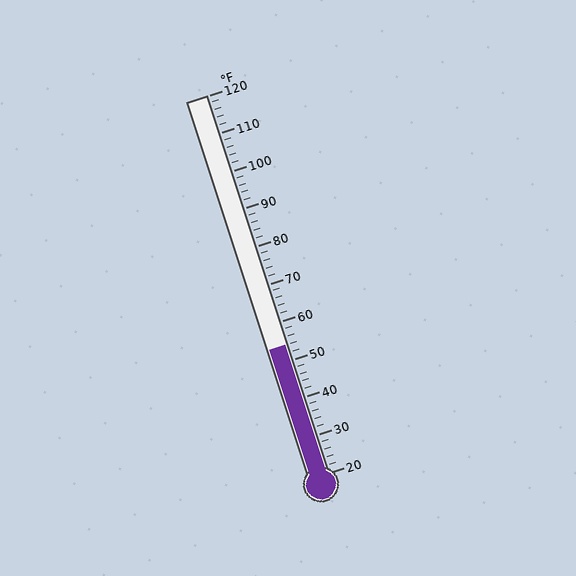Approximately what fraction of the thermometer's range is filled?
The thermometer is filled to approximately 35% of its range.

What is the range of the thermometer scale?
The thermometer scale ranges from 20°F to 120°F.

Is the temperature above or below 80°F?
The temperature is below 80°F.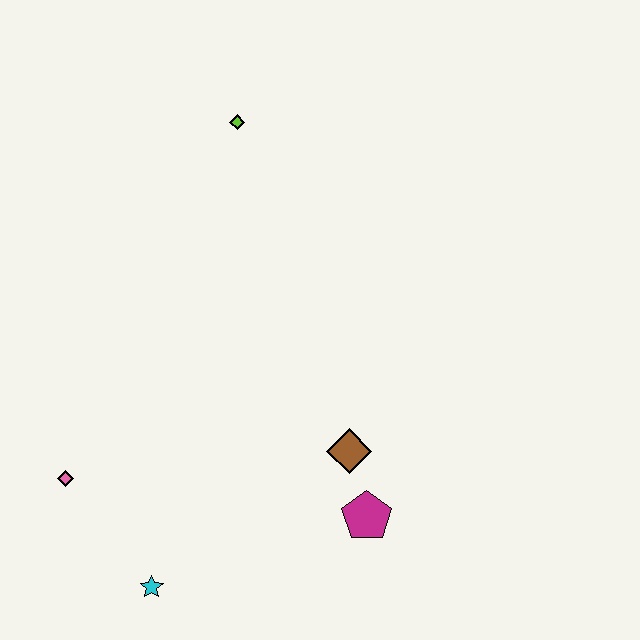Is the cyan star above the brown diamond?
No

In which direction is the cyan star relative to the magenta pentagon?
The cyan star is to the left of the magenta pentagon.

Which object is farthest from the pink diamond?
The lime diamond is farthest from the pink diamond.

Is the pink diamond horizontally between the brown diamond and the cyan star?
No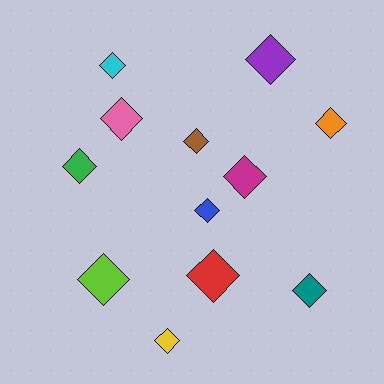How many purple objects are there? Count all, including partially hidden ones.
There is 1 purple object.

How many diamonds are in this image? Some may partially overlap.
There are 12 diamonds.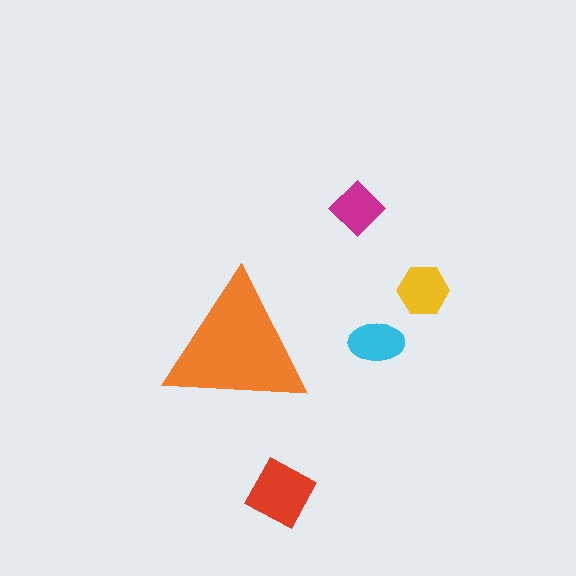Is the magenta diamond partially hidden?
No, the magenta diamond is fully visible.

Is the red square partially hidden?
No, the red square is fully visible.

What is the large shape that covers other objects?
An orange triangle.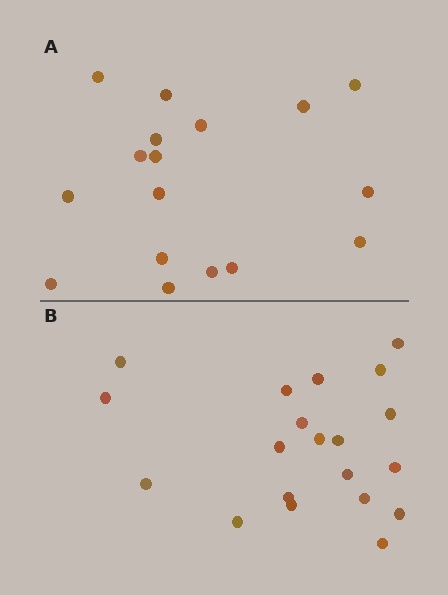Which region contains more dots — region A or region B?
Region B (the bottom region) has more dots.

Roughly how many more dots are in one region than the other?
Region B has just a few more — roughly 2 or 3 more dots than region A.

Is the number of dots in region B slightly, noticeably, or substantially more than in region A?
Region B has only slightly more — the two regions are fairly close. The ratio is roughly 1.2 to 1.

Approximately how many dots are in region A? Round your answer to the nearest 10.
About 20 dots. (The exact count is 17, which rounds to 20.)